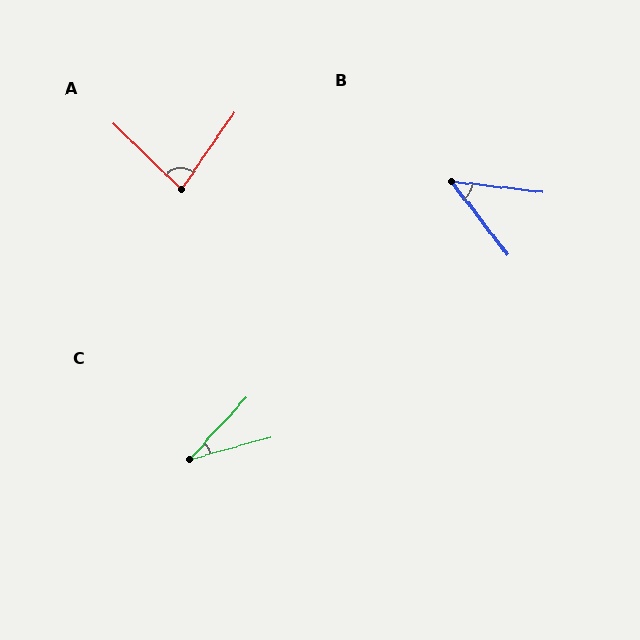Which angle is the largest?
A, at approximately 81 degrees.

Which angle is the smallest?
C, at approximately 32 degrees.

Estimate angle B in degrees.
Approximately 46 degrees.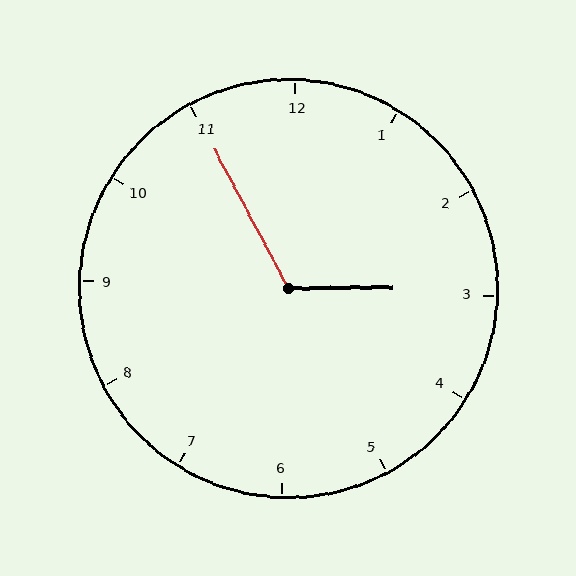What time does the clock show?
2:55.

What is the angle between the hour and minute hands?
Approximately 118 degrees.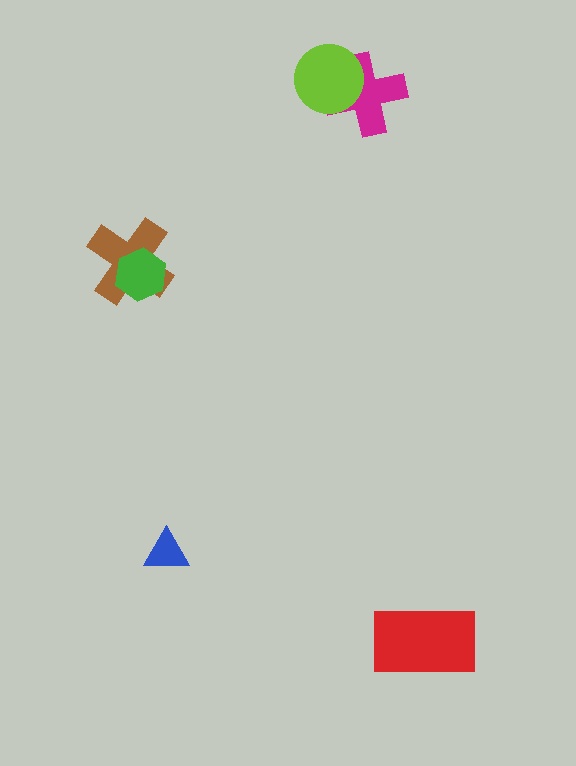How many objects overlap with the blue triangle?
0 objects overlap with the blue triangle.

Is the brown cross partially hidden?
Yes, it is partially covered by another shape.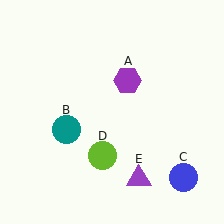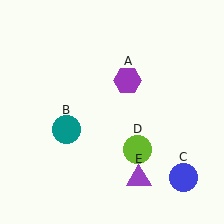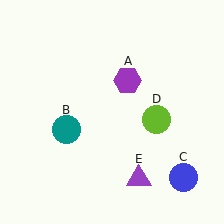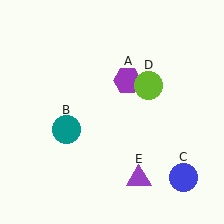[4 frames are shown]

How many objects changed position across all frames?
1 object changed position: lime circle (object D).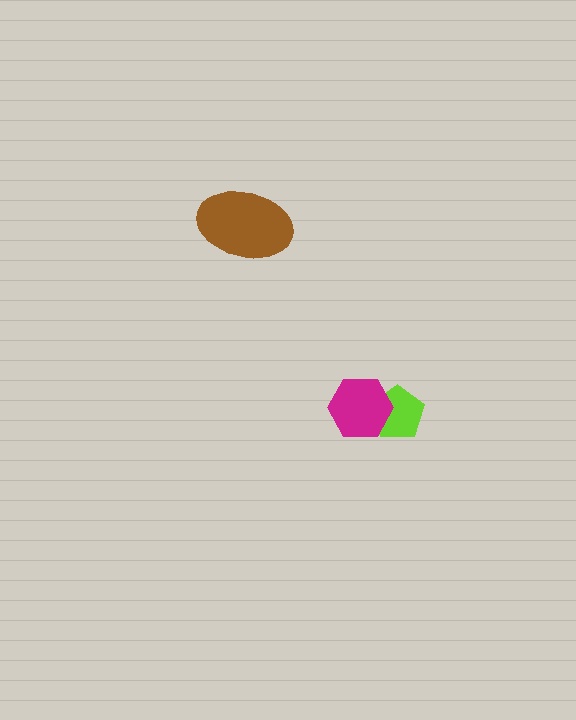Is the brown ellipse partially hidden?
No, no other shape covers it.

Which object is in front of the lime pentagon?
The magenta hexagon is in front of the lime pentagon.